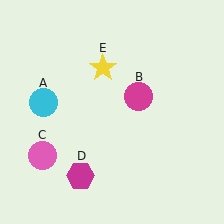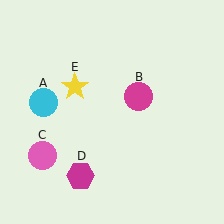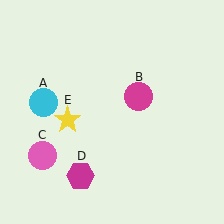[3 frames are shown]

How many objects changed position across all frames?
1 object changed position: yellow star (object E).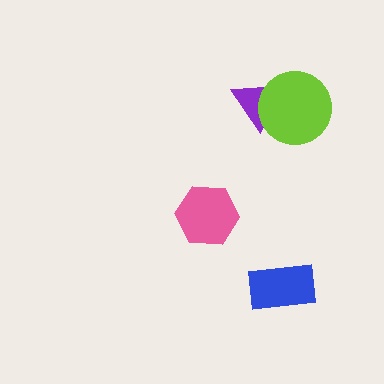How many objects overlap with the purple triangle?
1 object overlaps with the purple triangle.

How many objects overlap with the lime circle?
1 object overlaps with the lime circle.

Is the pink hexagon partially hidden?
No, no other shape covers it.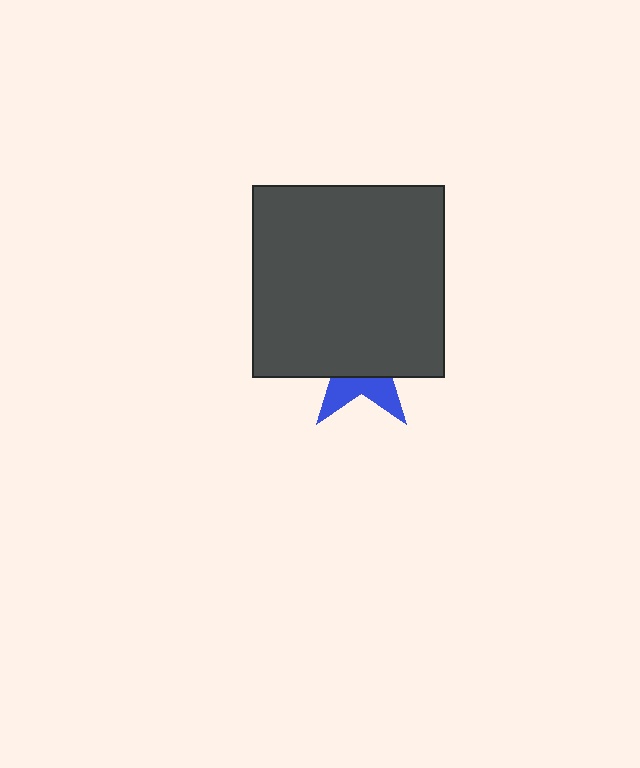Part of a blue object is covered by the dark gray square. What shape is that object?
It is a star.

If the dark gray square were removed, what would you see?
You would see the complete blue star.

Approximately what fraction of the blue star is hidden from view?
Roughly 68% of the blue star is hidden behind the dark gray square.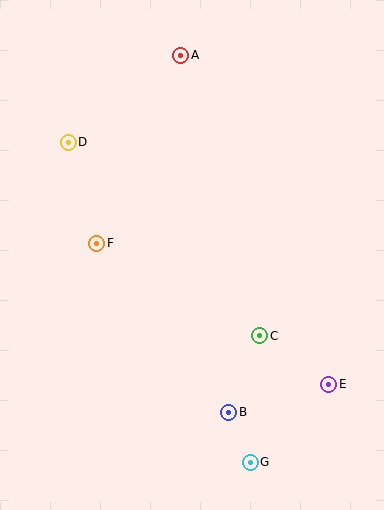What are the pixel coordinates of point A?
Point A is at (181, 55).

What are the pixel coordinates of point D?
Point D is at (68, 142).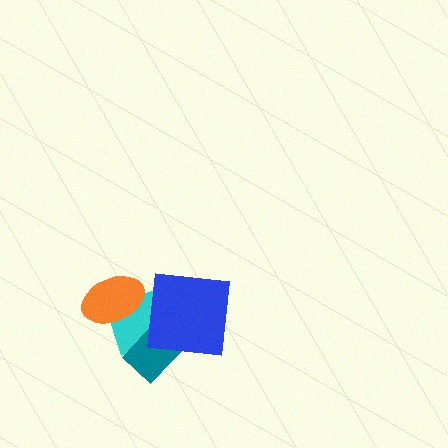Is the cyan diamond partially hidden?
Yes, it is partially covered by another shape.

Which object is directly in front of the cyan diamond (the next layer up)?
The orange ellipse is directly in front of the cyan diamond.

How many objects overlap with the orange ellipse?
1 object overlaps with the orange ellipse.